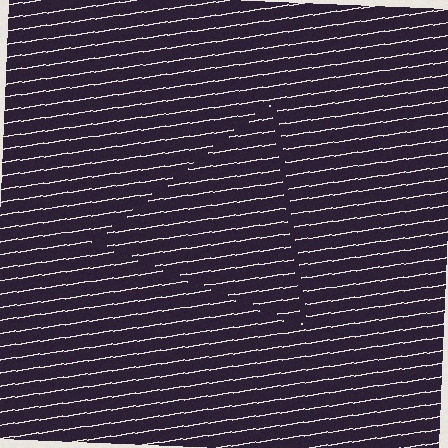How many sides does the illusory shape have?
3 sides — the line-ends trace a triangle.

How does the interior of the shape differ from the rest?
The interior of the shape contains the same grating, shifted by half a period — the contour is defined by the phase discontinuity where line-ends from the inner and outer gratings abut.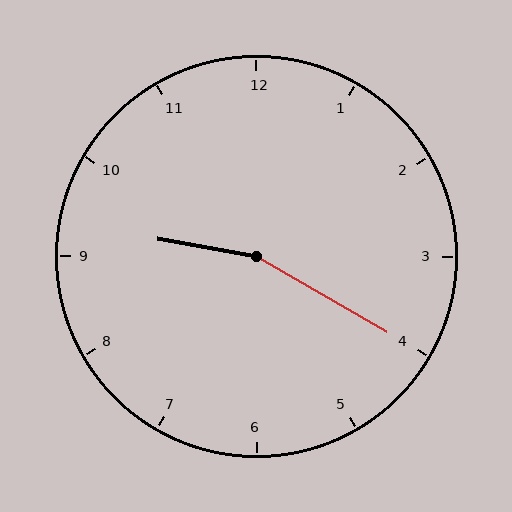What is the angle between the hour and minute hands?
Approximately 160 degrees.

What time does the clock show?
9:20.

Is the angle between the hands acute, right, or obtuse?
It is obtuse.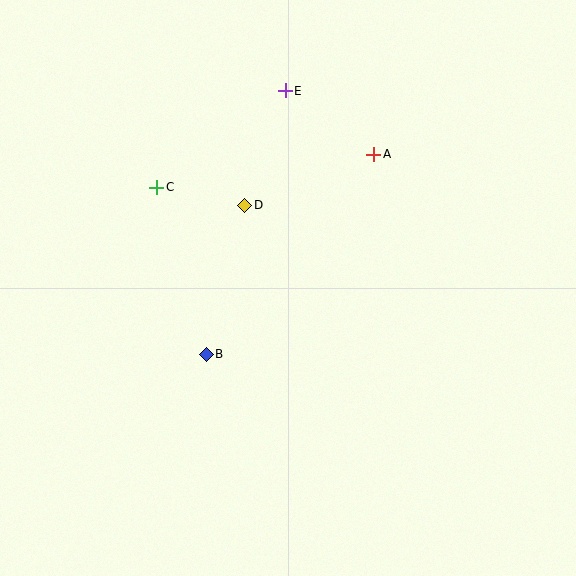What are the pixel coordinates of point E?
Point E is at (285, 91).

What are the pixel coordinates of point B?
Point B is at (206, 354).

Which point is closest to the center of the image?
Point D at (245, 205) is closest to the center.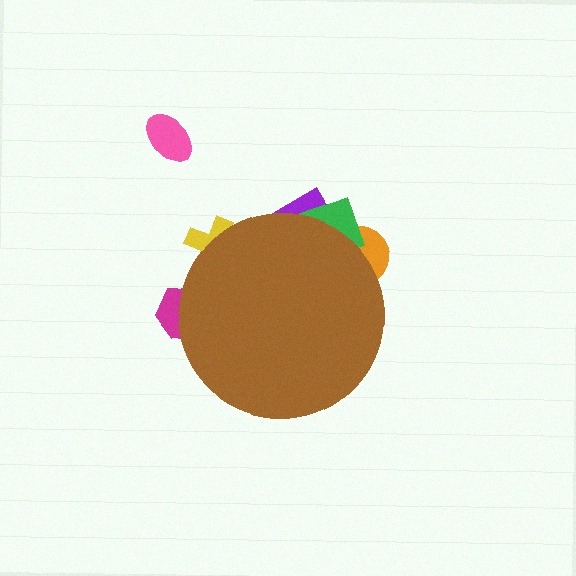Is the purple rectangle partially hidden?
Yes, the purple rectangle is partially hidden behind the brown circle.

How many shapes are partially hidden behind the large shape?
5 shapes are partially hidden.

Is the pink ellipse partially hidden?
No, the pink ellipse is fully visible.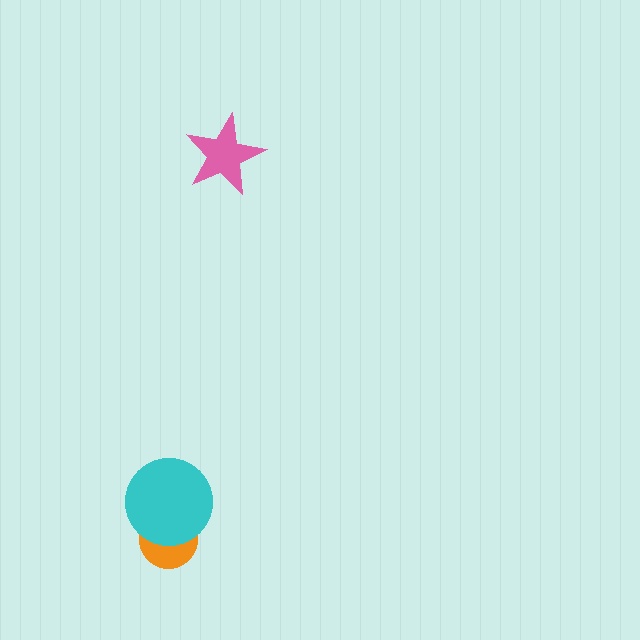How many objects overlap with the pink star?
0 objects overlap with the pink star.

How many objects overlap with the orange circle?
1 object overlaps with the orange circle.